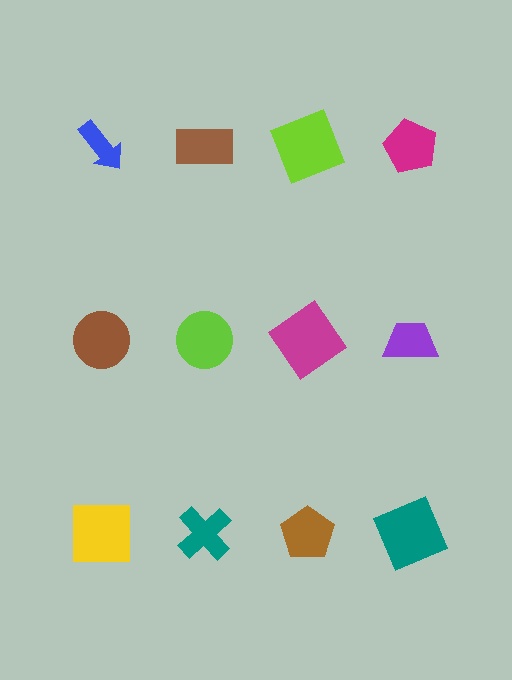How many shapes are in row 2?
4 shapes.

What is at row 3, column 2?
A teal cross.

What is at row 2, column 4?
A purple trapezoid.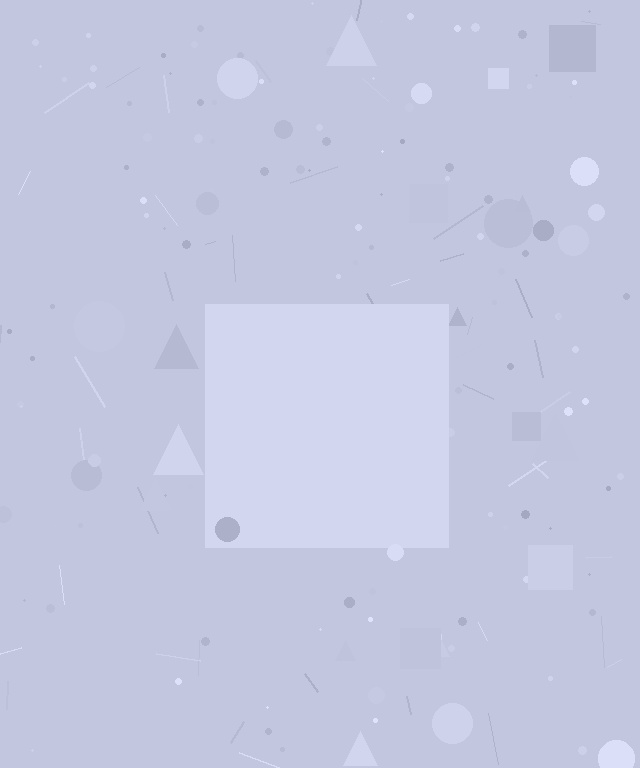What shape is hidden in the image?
A square is hidden in the image.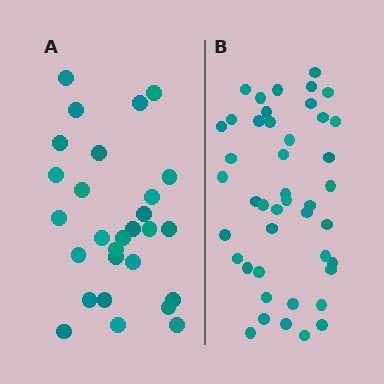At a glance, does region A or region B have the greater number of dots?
Region B (the right region) has more dots.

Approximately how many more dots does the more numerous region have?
Region B has approximately 15 more dots than region A.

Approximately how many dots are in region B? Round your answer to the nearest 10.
About 40 dots. (The exact count is 44, which rounds to 40.)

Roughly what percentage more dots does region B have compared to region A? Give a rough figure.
About 55% more.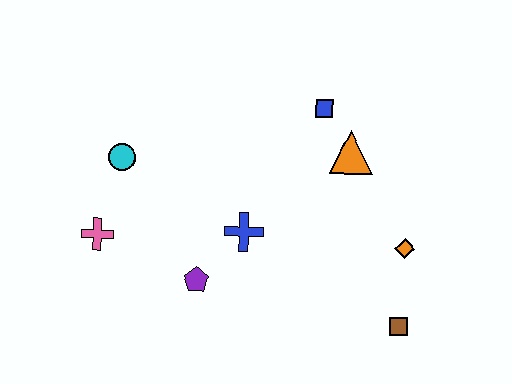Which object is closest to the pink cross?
The cyan circle is closest to the pink cross.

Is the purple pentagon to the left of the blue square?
Yes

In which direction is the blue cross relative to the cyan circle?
The blue cross is to the right of the cyan circle.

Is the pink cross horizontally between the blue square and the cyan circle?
No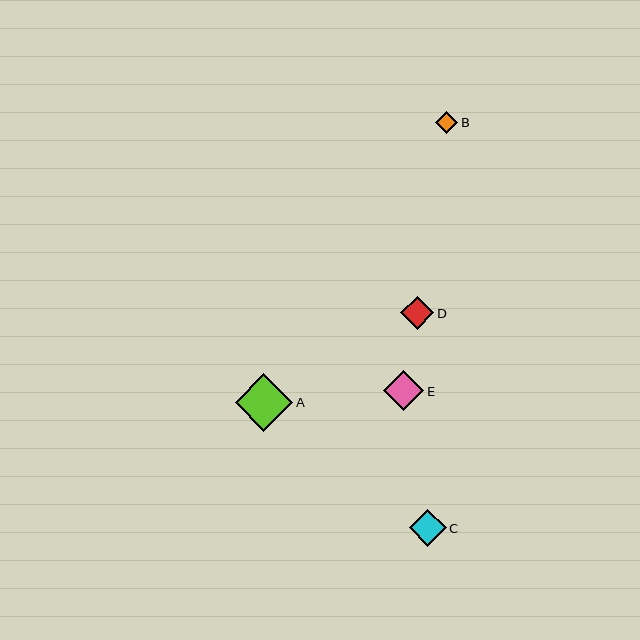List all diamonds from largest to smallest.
From largest to smallest: A, E, C, D, B.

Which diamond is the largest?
Diamond A is the largest with a size of approximately 58 pixels.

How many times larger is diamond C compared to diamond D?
Diamond C is approximately 1.1 times the size of diamond D.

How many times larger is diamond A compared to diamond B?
Diamond A is approximately 2.6 times the size of diamond B.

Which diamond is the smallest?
Diamond B is the smallest with a size of approximately 22 pixels.